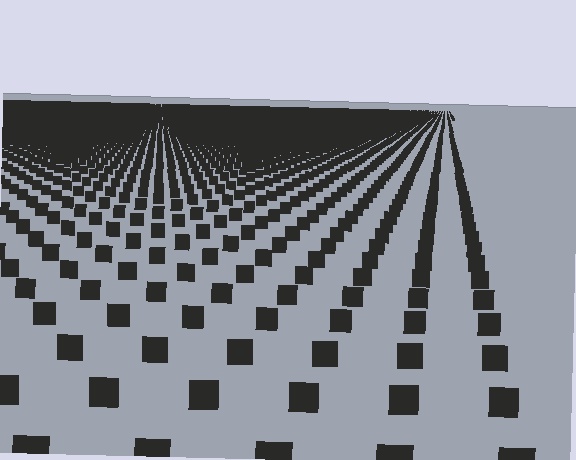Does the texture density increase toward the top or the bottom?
Density increases toward the top.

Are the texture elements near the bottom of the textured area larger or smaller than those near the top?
Larger. Near the bottom, elements are closer to the viewer and appear at a bigger on-screen size.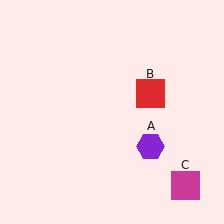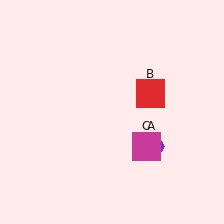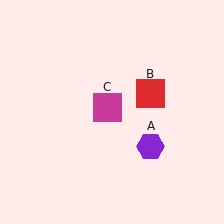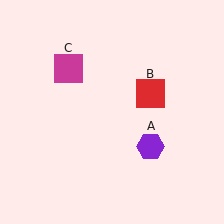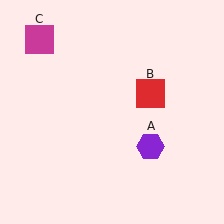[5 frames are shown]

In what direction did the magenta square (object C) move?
The magenta square (object C) moved up and to the left.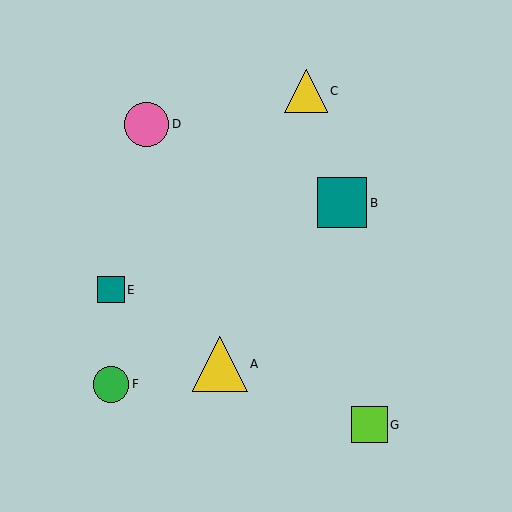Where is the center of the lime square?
The center of the lime square is at (369, 425).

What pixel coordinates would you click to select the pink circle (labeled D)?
Click at (147, 124) to select the pink circle D.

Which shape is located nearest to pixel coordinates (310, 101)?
The yellow triangle (labeled C) at (306, 91) is nearest to that location.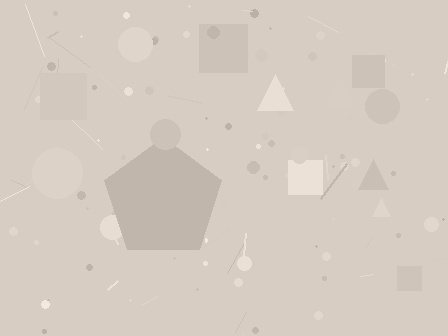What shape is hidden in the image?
A pentagon is hidden in the image.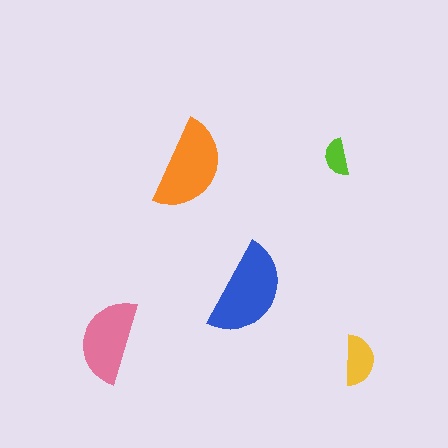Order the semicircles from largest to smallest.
the blue one, the orange one, the pink one, the yellow one, the lime one.